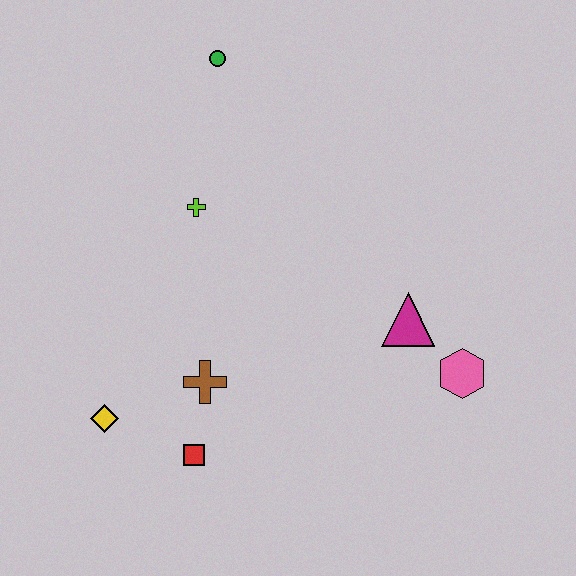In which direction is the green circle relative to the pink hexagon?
The green circle is above the pink hexagon.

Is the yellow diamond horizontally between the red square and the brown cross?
No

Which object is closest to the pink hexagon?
The magenta triangle is closest to the pink hexagon.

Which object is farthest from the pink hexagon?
The green circle is farthest from the pink hexagon.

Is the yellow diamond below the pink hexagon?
Yes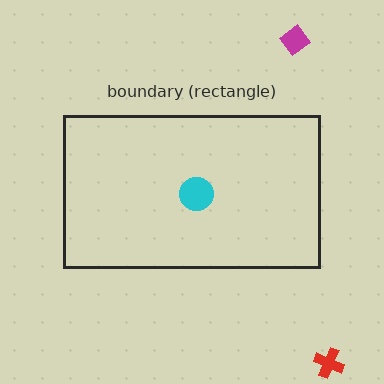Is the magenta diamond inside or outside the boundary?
Outside.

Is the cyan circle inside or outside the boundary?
Inside.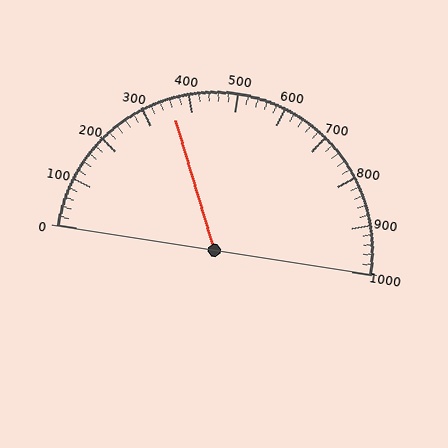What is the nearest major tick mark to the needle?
The nearest major tick mark is 400.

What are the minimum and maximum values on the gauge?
The gauge ranges from 0 to 1000.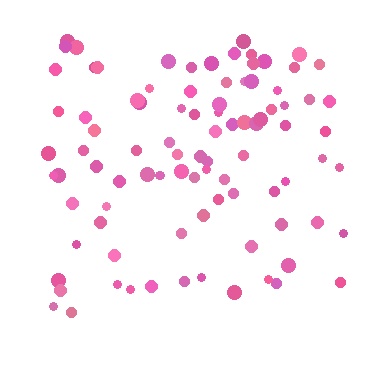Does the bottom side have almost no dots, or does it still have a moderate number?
Still a moderate number, just noticeably fewer than the top.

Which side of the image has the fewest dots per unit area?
The bottom.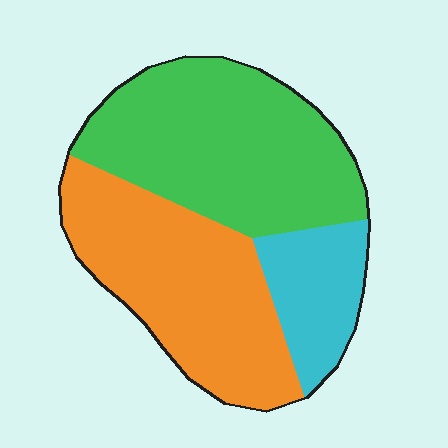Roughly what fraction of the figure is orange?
Orange covers about 40% of the figure.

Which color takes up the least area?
Cyan, at roughly 15%.